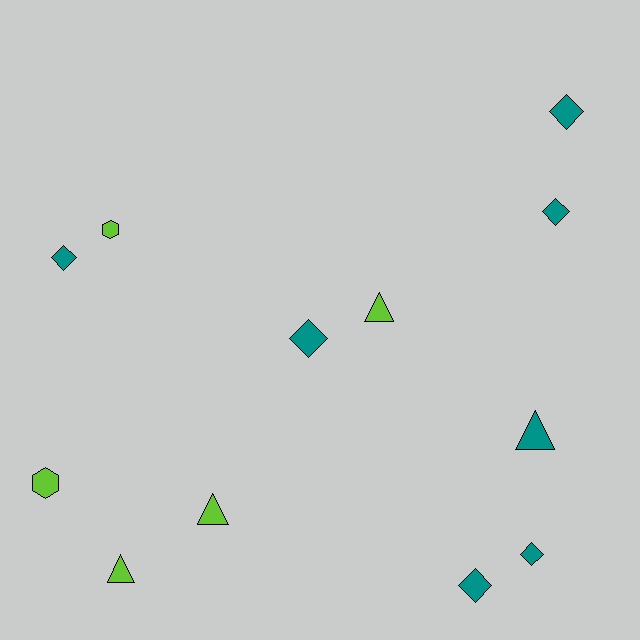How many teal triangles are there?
There is 1 teal triangle.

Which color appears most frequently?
Teal, with 7 objects.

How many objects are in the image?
There are 12 objects.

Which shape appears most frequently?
Diamond, with 6 objects.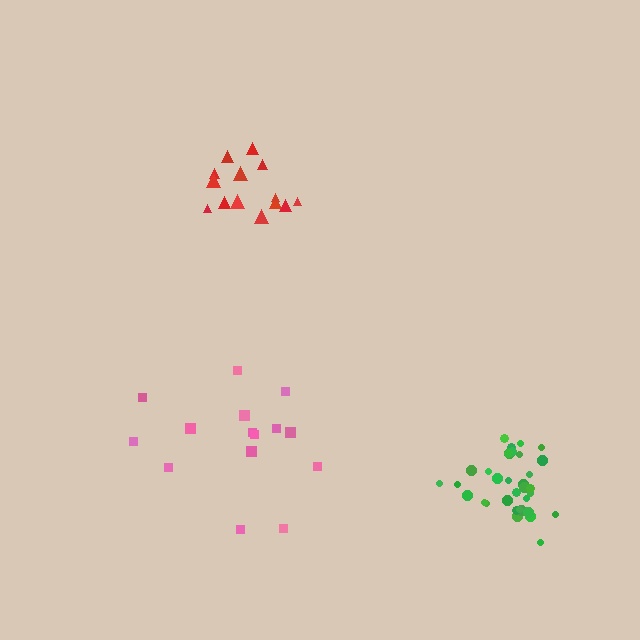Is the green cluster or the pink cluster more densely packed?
Green.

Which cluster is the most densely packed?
Green.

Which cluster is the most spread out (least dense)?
Pink.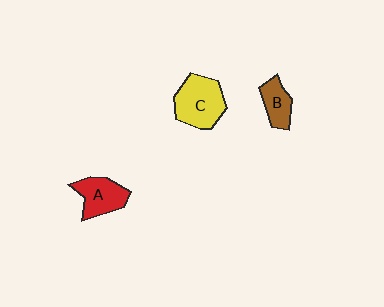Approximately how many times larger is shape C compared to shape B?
Approximately 1.8 times.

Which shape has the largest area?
Shape C (yellow).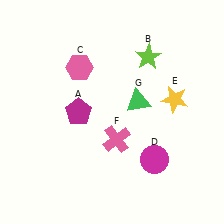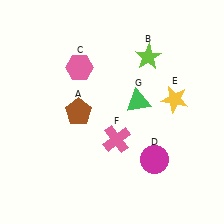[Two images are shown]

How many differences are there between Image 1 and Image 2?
There is 1 difference between the two images.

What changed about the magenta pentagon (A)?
In Image 1, A is magenta. In Image 2, it changed to brown.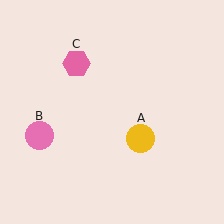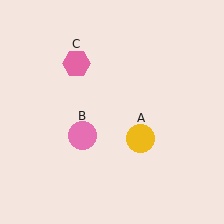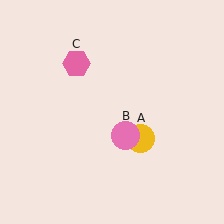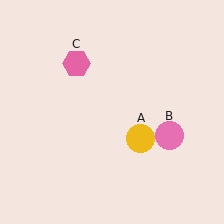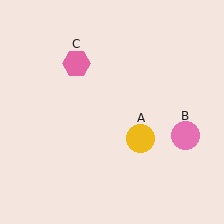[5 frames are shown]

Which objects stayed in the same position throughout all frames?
Yellow circle (object A) and pink hexagon (object C) remained stationary.